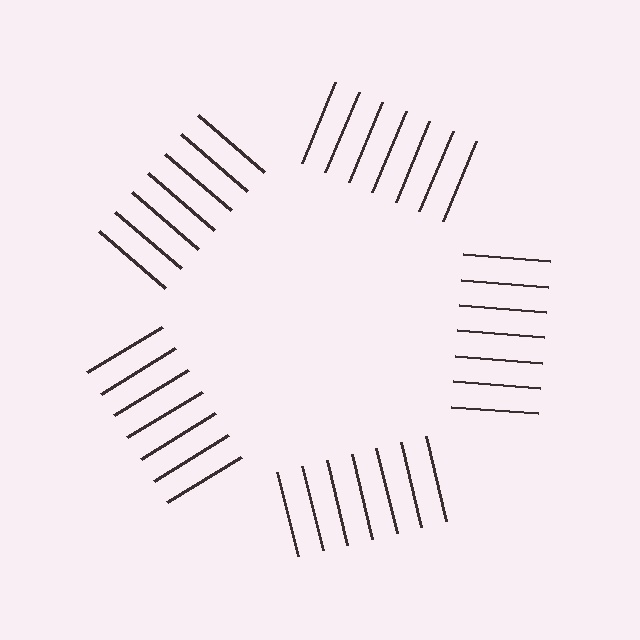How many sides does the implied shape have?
5 sides — the line-ends trace a pentagon.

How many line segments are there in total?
35 — 7 along each of the 5 edges.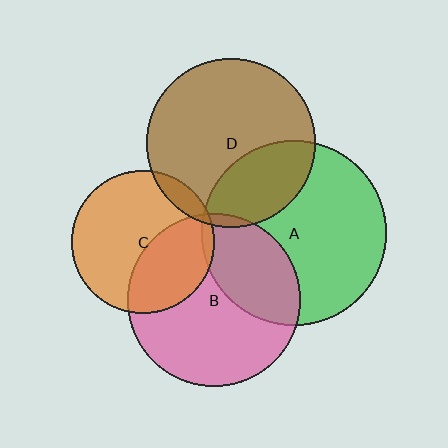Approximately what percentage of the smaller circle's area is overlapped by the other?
Approximately 35%.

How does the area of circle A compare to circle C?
Approximately 1.7 times.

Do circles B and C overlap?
Yes.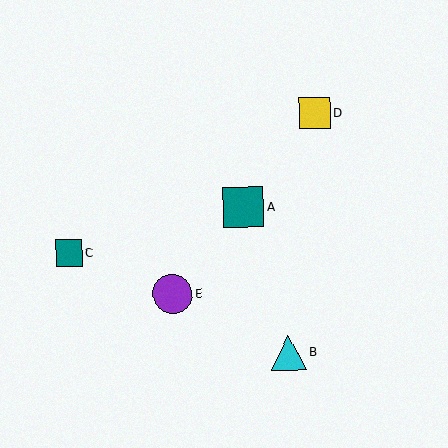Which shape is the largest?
The teal square (labeled A) is the largest.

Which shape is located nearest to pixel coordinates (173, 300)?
The purple circle (labeled E) at (172, 294) is nearest to that location.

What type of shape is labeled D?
Shape D is a yellow square.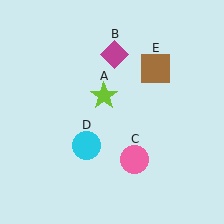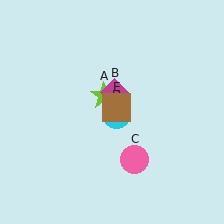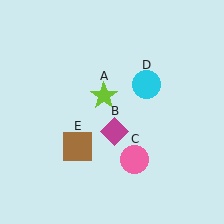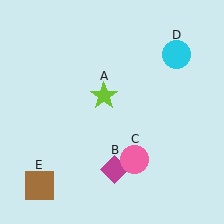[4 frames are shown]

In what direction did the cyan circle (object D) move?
The cyan circle (object D) moved up and to the right.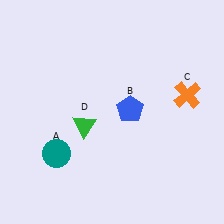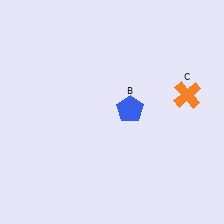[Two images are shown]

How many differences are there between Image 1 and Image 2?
There are 2 differences between the two images.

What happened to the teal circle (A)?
The teal circle (A) was removed in Image 2. It was in the bottom-left area of Image 1.